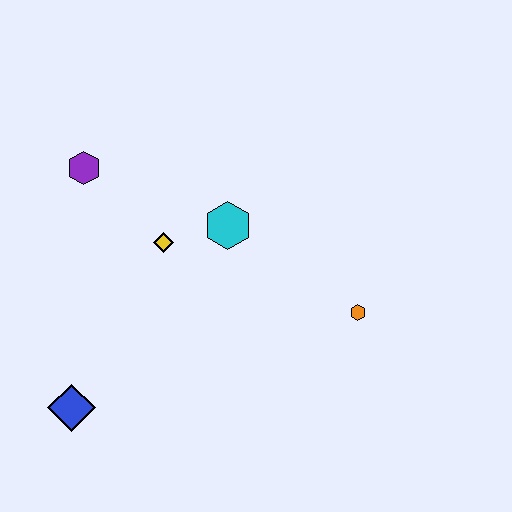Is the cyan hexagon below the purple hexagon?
Yes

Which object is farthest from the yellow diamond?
The orange hexagon is farthest from the yellow diamond.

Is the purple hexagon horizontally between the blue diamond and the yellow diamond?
Yes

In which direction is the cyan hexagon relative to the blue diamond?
The cyan hexagon is above the blue diamond.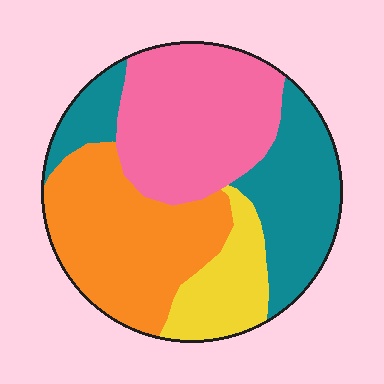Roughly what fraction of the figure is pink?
Pink covers roughly 30% of the figure.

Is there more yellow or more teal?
Teal.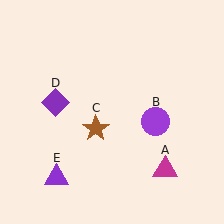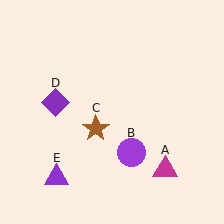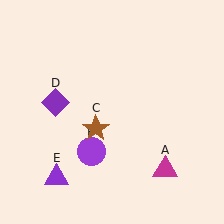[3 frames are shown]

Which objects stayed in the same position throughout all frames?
Magenta triangle (object A) and brown star (object C) and purple diamond (object D) and purple triangle (object E) remained stationary.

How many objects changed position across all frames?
1 object changed position: purple circle (object B).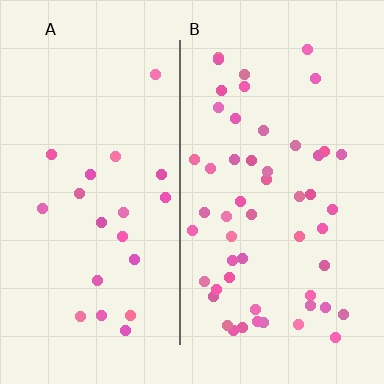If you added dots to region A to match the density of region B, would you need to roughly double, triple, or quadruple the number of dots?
Approximately double.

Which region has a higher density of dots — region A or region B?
B (the right).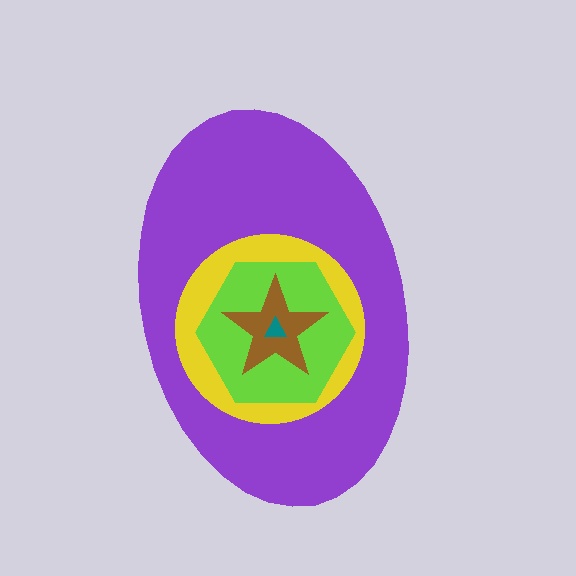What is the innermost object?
The teal triangle.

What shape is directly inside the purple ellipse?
The yellow circle.